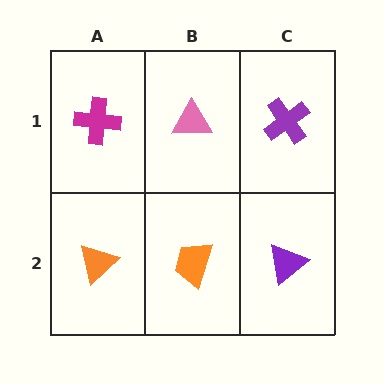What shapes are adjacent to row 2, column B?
A pink triangle (row 1, column B), an orange triangle (row 2, column A), a purple triangle (row 2, column C).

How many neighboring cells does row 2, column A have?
2.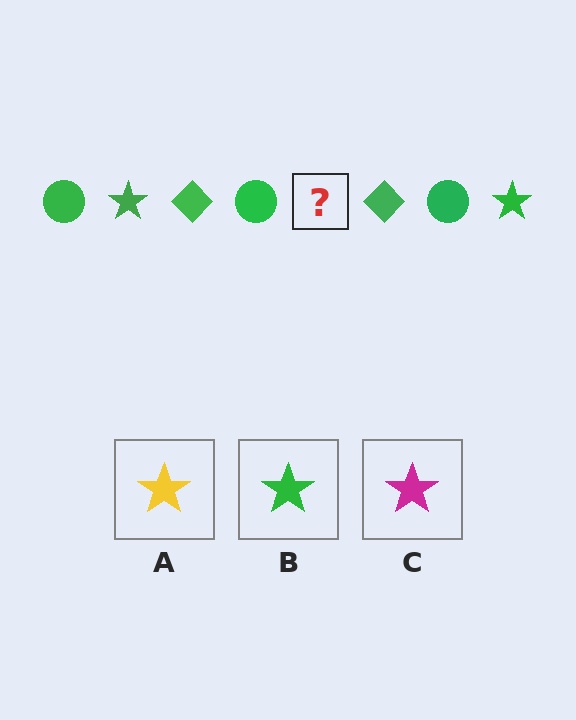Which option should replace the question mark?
Option B.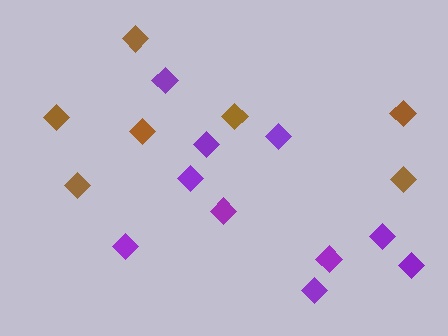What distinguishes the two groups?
There are 2 groups: one group of brown diamonds (7) and one group of purple diamonds (10).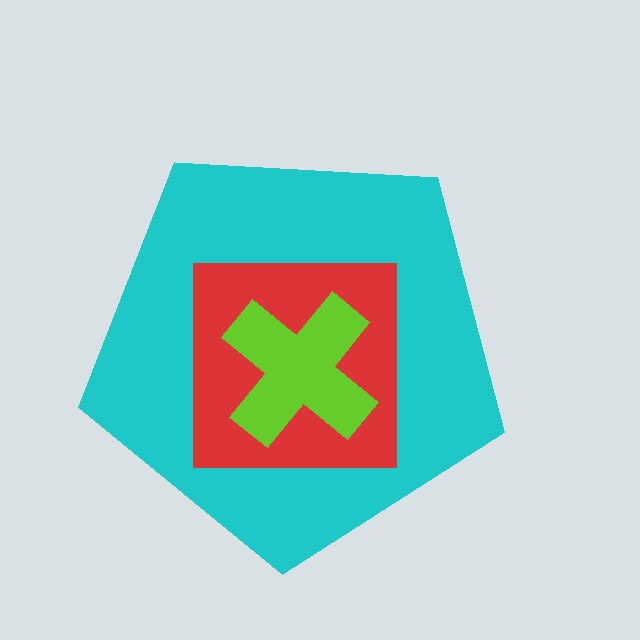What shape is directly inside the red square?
The lime cross.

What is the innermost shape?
The lime cross.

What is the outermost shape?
The cyan pentagon.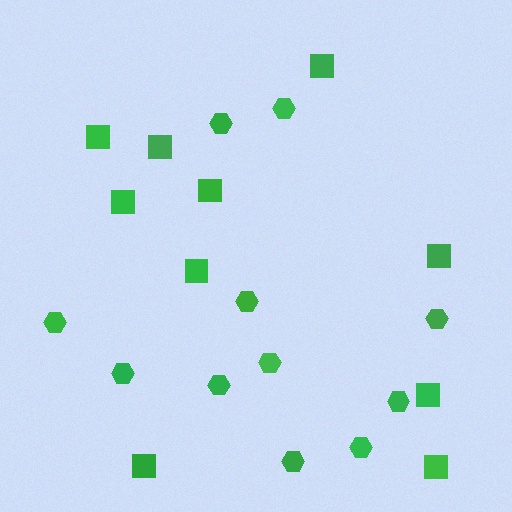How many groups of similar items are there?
There are 2 groups: one group of hexagons (11) and one group of squares (10).